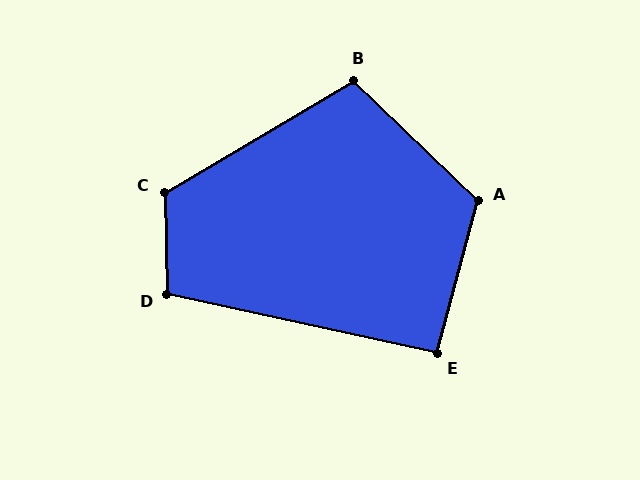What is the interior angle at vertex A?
Approximately 119 degrees (obtuse).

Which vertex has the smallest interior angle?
E, at approximately 93 degrees.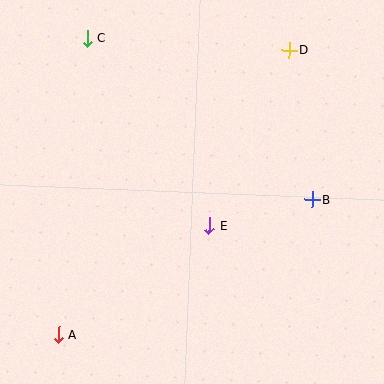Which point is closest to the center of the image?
Point E at (209, 226) is closest to the center.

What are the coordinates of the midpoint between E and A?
The midpoint between E and A is at (134, 280).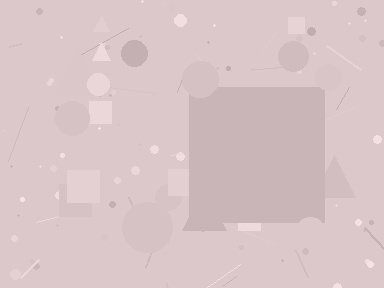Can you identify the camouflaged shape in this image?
The camouflaged shape is a square.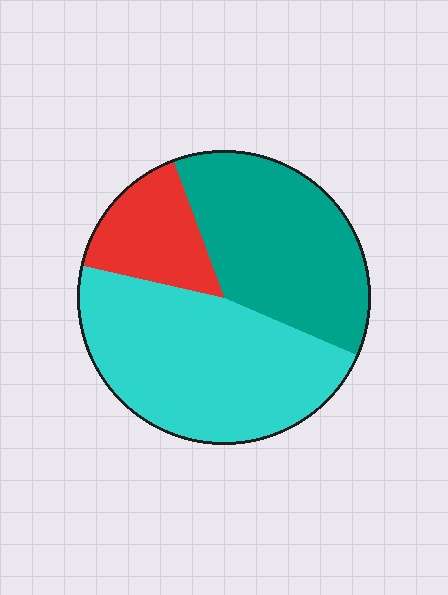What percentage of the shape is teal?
Teal covers about 35% of the shape.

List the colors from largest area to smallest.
From largest to smallest: cyan, teal, red.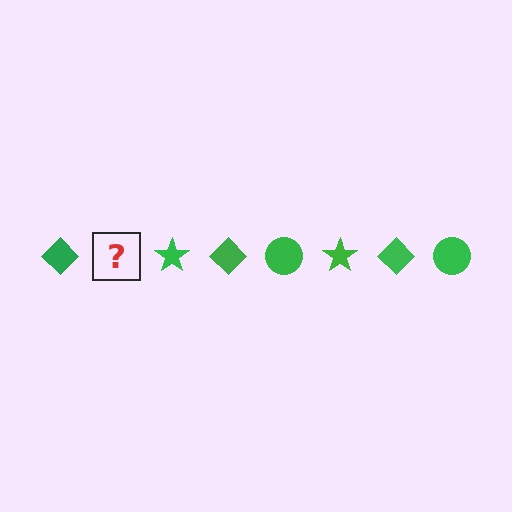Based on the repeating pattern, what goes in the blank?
The blank should be a green circle.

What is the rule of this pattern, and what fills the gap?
The rule is that the pattern cycles through diamond, circle, star shapes in green. The gap should be filled with a green circle.